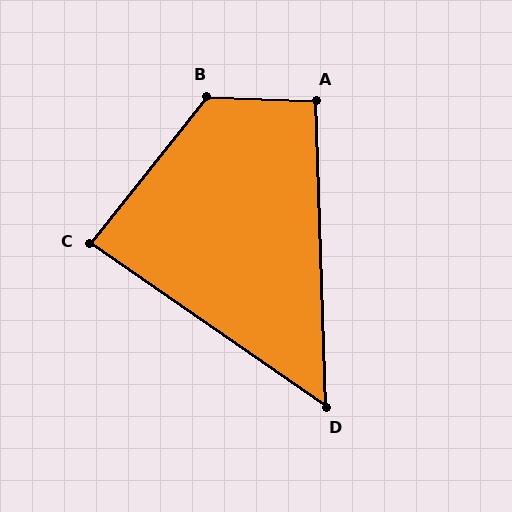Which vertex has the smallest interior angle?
D, at approximately 54 degrees.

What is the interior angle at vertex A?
Approximately 94 degrees (approximately right).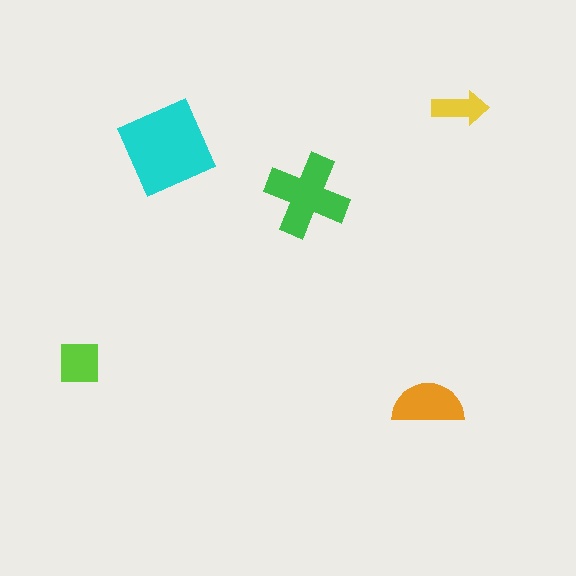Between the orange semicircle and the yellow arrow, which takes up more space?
The orange semicircle.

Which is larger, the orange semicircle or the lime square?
The orange semicircle.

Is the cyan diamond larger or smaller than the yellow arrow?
Larger.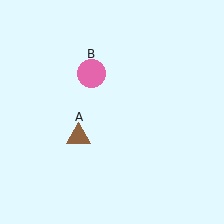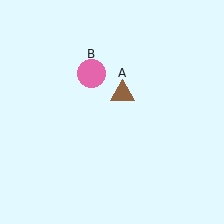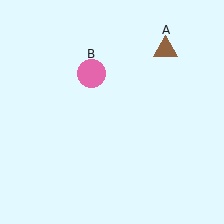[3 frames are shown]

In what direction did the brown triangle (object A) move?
The brown triangle (object A) moved up and to the right.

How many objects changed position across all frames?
1 object changed position: brown triangle (object A).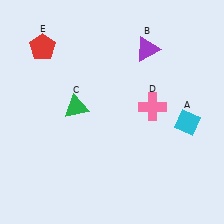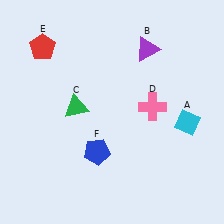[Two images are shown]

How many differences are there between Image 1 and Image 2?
There is 1 difference between the two images.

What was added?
A blue pentagon (F) was added in Image 2.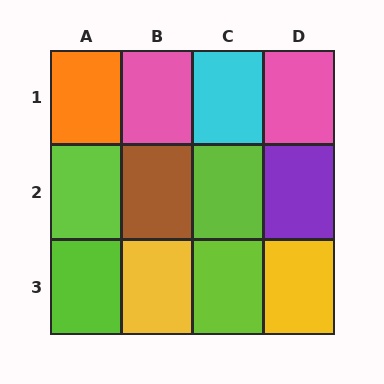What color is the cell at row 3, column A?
Lime.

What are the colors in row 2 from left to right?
Lime, brown, lime, purple.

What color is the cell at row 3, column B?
Yellow.